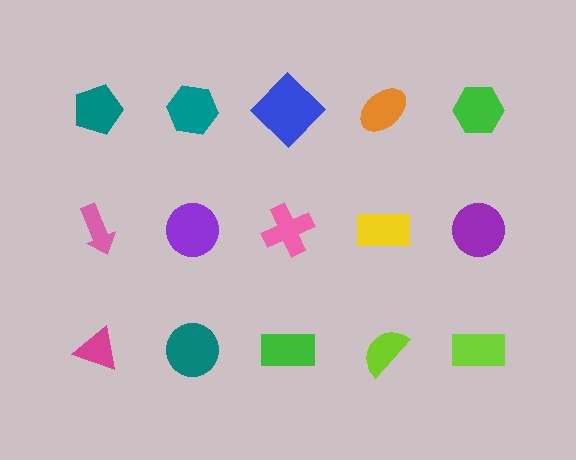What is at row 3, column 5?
A lime rectangle.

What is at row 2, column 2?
A purple circle.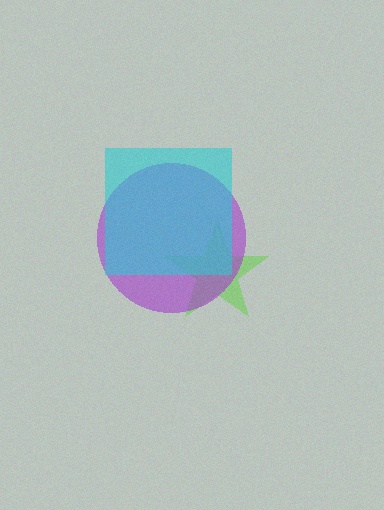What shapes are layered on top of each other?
The layered shapes are: a lime star, a purple circle, a cyan square.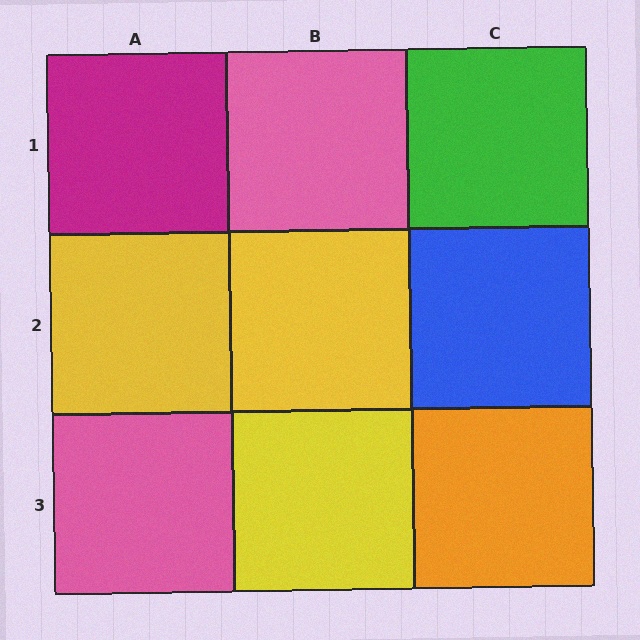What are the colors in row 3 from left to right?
Pink, yellow, orange.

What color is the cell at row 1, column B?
Pink.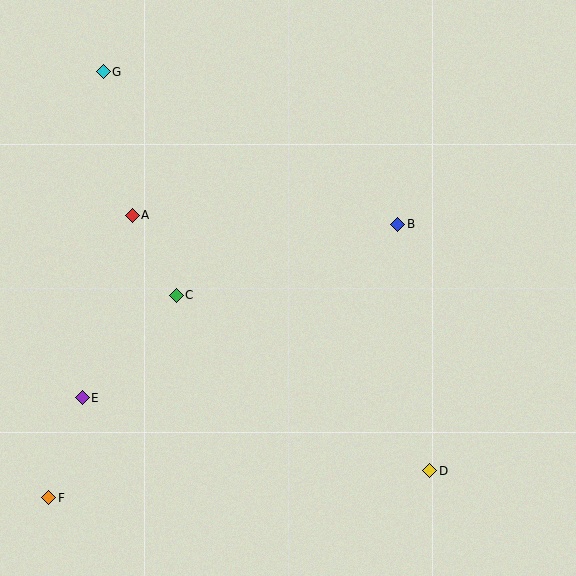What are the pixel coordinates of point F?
Point F is at (49, 498).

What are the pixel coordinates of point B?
Point B is at (398, 224).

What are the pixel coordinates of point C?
Point C is at (176, 295).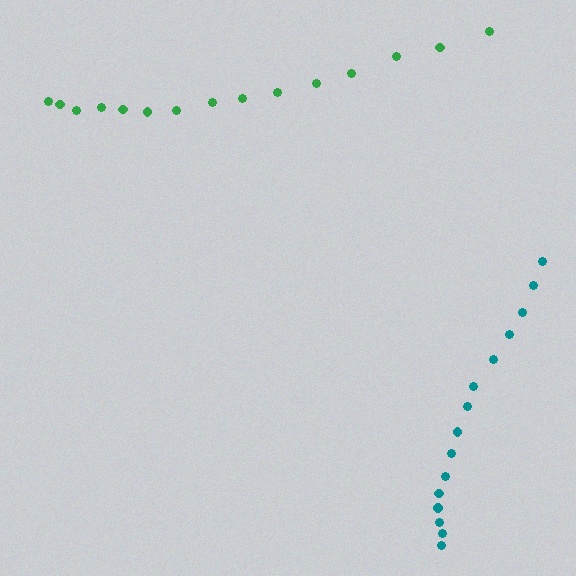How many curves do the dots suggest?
There are 2 distinct paths.